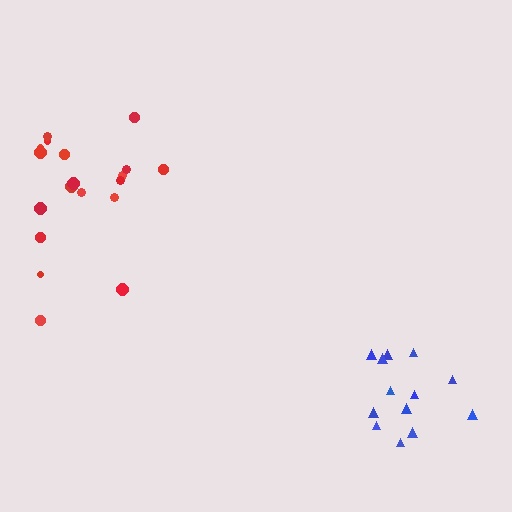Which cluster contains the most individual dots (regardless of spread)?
Red (19).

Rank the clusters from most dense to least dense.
blue, red.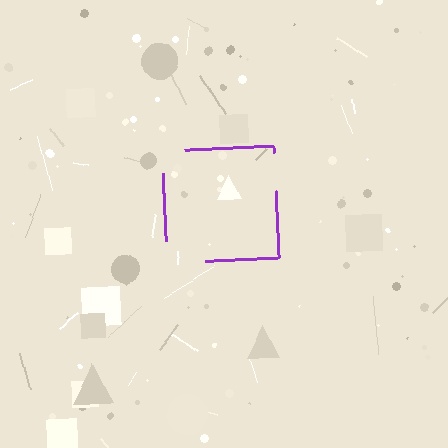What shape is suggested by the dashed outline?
The dashed outline suggests a square.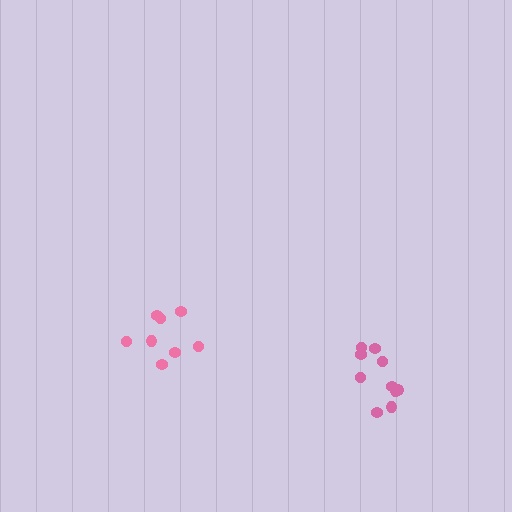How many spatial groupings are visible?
There are 2 spatial groupings.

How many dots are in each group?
Group 1: 11 dots, Group 2: 8 dots (19 total).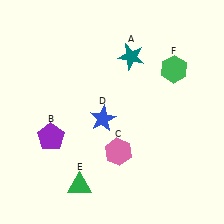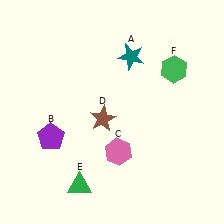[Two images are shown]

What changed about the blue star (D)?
In Image 1, D is blue. In Image 2, it changed to brown.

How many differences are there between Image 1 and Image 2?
There is 1 difference between the two images.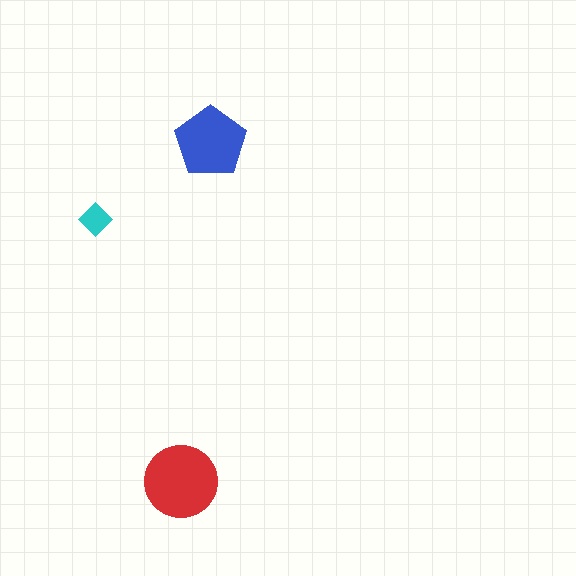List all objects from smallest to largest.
The cyan diamond, the blue pentagon, the red circle.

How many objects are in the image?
There are 3 objects in the image.